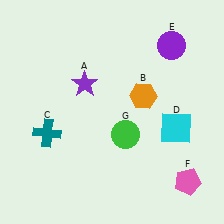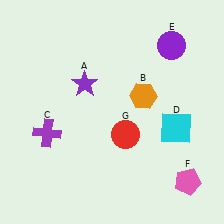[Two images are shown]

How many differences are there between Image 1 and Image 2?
There are 2 differences between the two images.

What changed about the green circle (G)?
In Image 1, G is green. In Image 2, it changed to red.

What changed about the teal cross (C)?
In Image 1, C is teal. In Image 2, it changed to purple.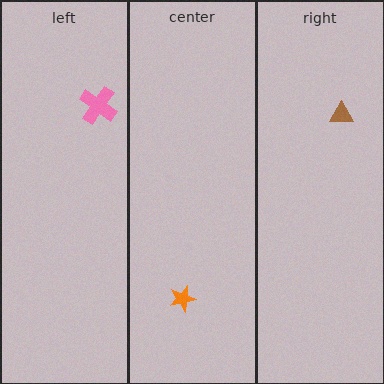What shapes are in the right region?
The brown triangle.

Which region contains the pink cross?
The left region.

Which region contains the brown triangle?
The right region.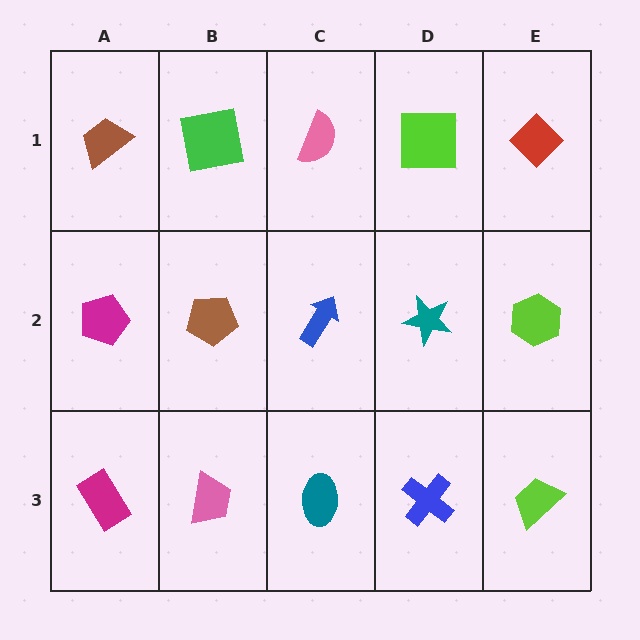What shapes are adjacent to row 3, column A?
A magenta pentagon (row 2, column A), a pink trapezoid (row 3, column B).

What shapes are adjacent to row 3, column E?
A lime hexagon (row 2, column E), a blue cross (row 3, column D).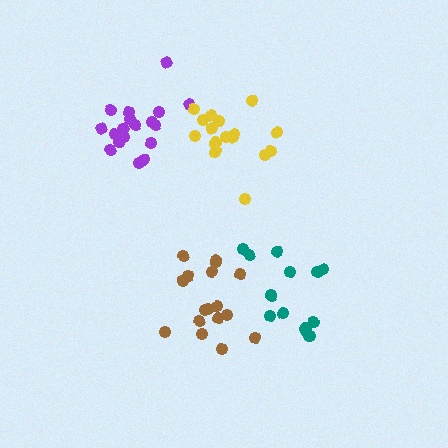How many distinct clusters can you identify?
There are 4 distinct clusters.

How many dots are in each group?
Group 1: 18 dots, Group 2: 17 dots, Group 3: 13 dots, Group 4: 17 dots (65 total).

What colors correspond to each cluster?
The clusters are colored: purple, brown, teal, yellow.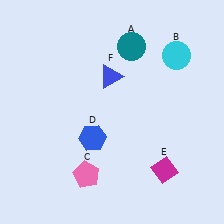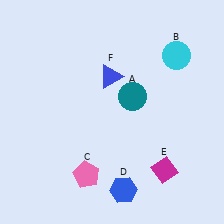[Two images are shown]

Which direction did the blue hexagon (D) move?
The blue hexagon (D) moved down.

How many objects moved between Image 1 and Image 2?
2 objects moved between the two images.